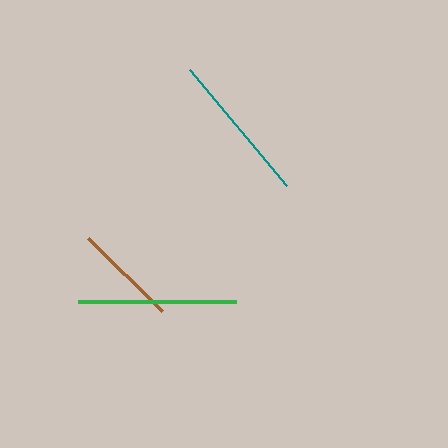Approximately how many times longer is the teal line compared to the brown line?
The teal line is approximately 1.5 times the length of the brown line.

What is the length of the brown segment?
The brown segment is approximately 104 pixels long.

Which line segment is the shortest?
The brown line is the shortest at approximately 104 pixels.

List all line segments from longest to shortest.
From longest to shortest: green, teal, brown.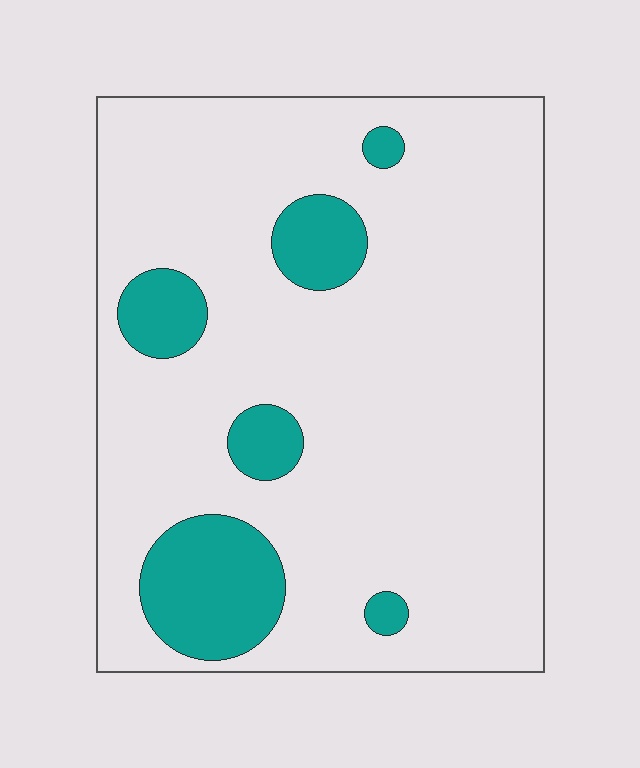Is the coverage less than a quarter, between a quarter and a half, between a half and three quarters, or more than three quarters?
Less than a quarter.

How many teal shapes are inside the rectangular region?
6.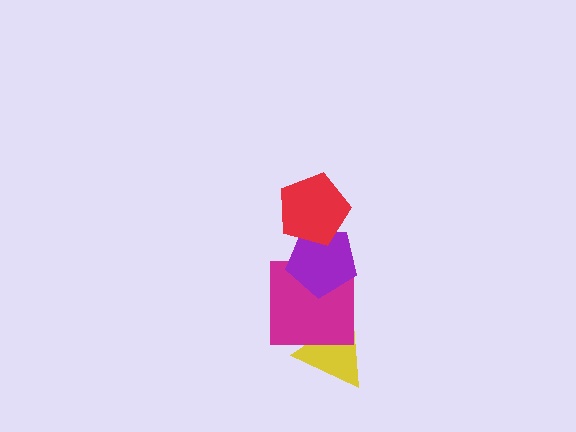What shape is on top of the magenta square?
The purple pentagon is on top of the magenta square.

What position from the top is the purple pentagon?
The purple pentagon is 2nd from the top.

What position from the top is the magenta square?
The magenta square is 3rd from the top.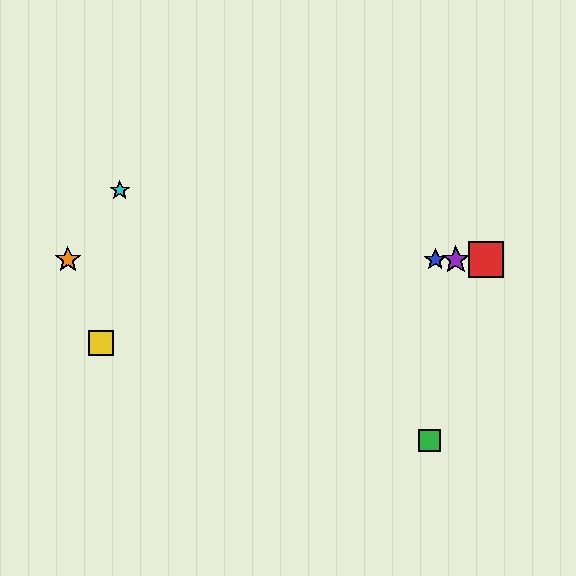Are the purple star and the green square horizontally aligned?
No, the purple star is at y≈260 and the green square is at y≈440.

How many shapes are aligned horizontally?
4 shapes (the red square, the blue star, the purple star, the orange star) are aligned horizontally.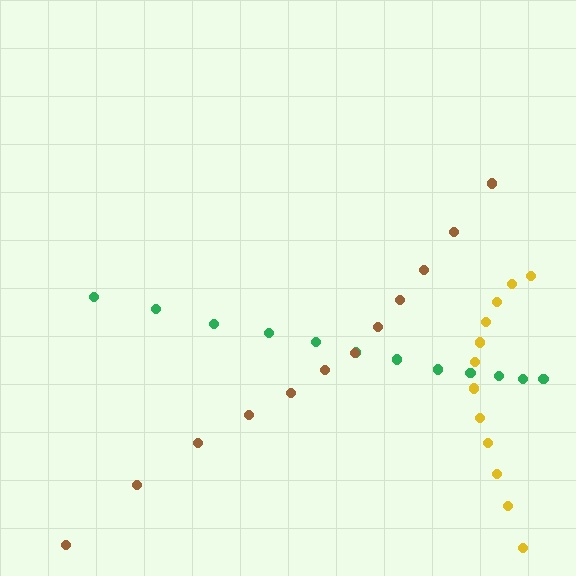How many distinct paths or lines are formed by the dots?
There are 3 distinct paths.